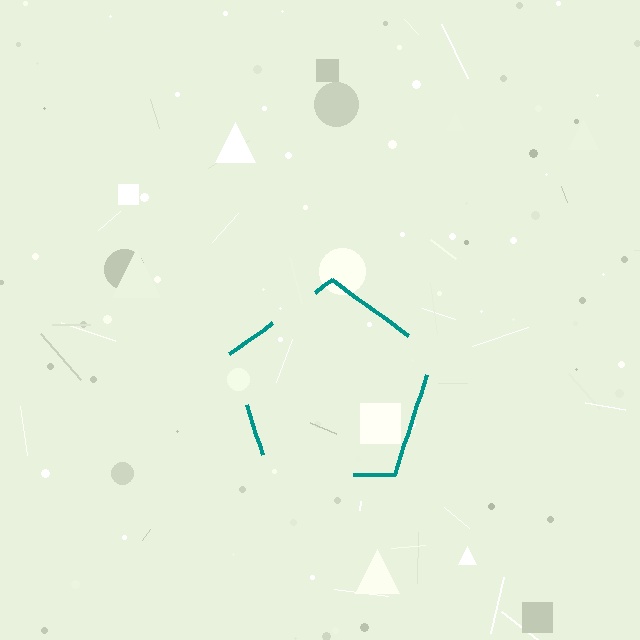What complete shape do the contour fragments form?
The contour fragments form a pentagon.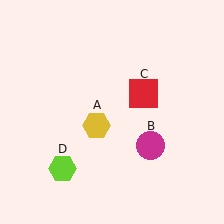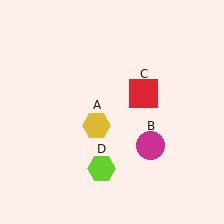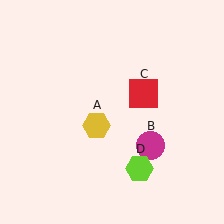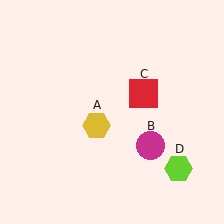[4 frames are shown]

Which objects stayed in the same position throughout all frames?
Yellow hexagon (object A) and magenta circle (object B) and red square (object C) remained stationary.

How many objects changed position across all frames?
1 object changed position: lime hexagon (object D).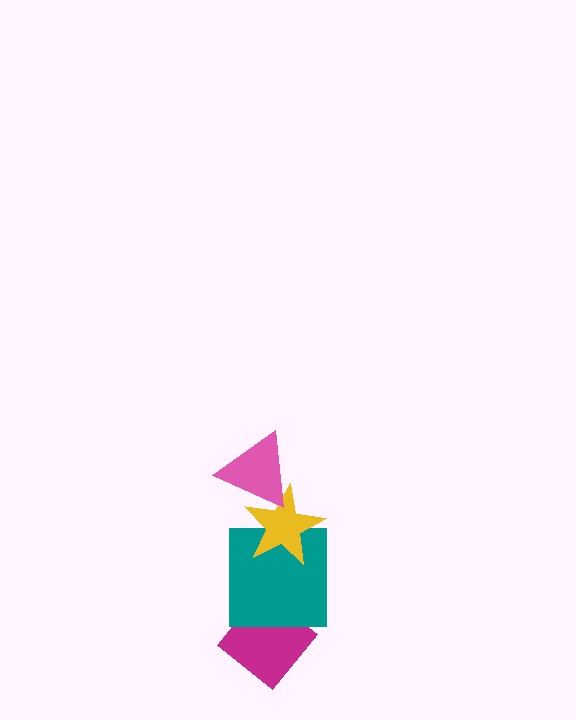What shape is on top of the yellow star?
The pink triangle is on top of the yellow star.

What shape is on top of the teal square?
The yellow star is on top of the teal square.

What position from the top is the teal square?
The teal square is 3rd from the top.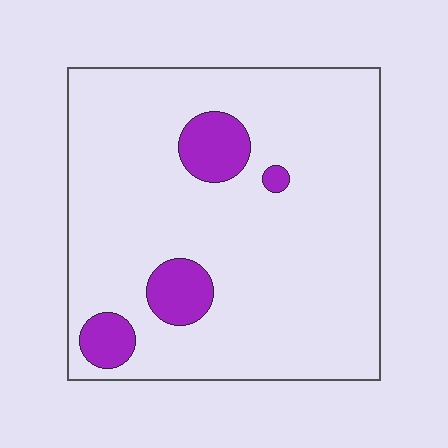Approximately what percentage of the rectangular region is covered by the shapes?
Approximately 10%.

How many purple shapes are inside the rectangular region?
4.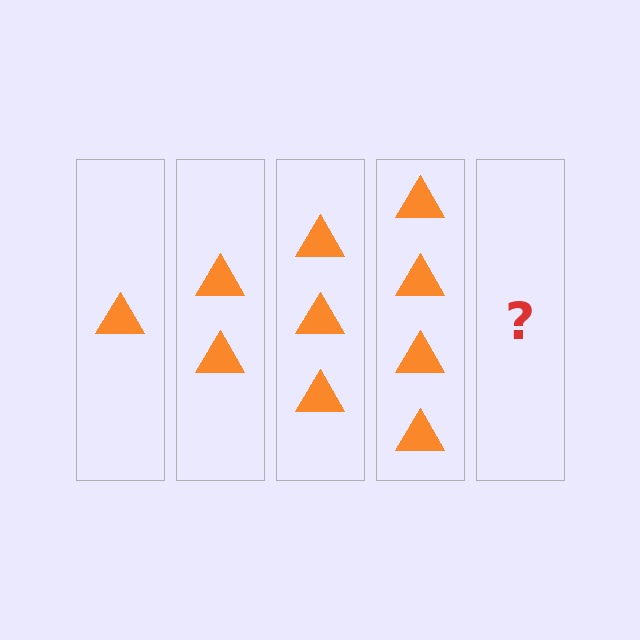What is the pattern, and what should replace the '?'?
The pattern is that each step adds one more triangle. The '?' should be 5 triangles.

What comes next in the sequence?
The next element should be 5 triangles.